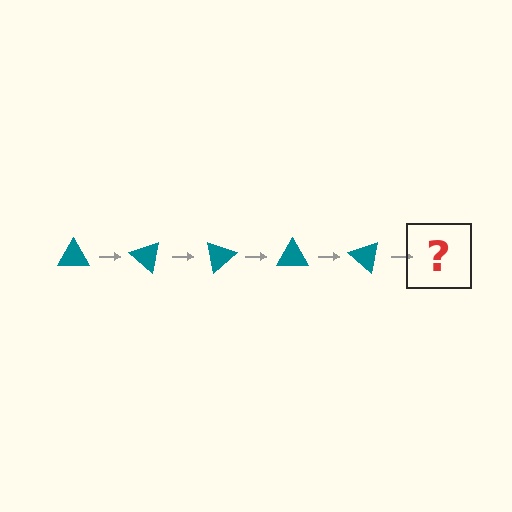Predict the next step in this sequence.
The next step is a teal triangle rotated 200 degrees.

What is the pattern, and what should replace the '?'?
The pattern is that the triangle rotates 40 degrees each step. The '?' should be a teal triangle rotated 200 degrees.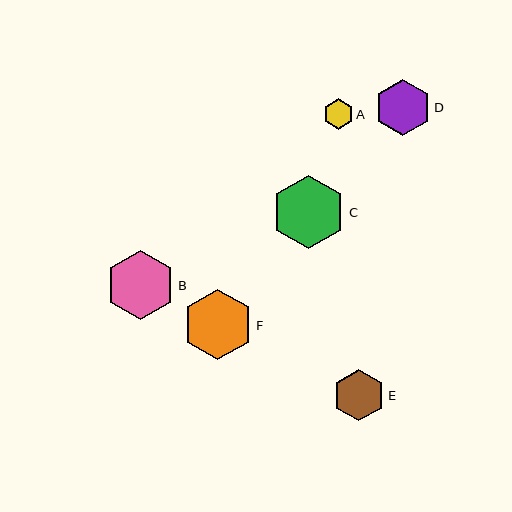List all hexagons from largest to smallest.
From largest to smallest: C, F, B, D, E, A.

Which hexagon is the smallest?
Hexagon A is the smallest with a size of approximately 30 pixels.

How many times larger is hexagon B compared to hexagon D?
Hexagon B is approximately 1.2 times the size of hexagon D.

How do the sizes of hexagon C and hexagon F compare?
Hexagon C and hexagon F are approximately the same size.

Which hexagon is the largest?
Hexagon C is the largest with a size of approximately 74 pixels.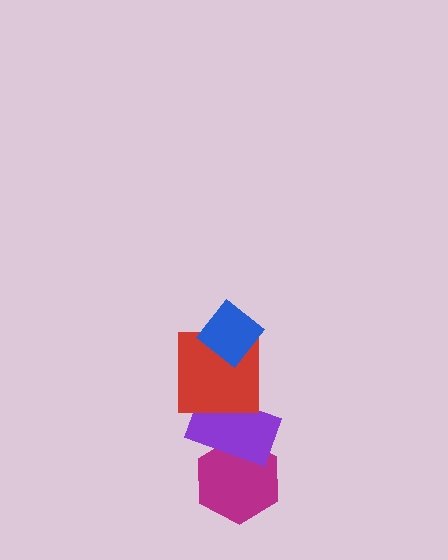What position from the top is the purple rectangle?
The purple rectangle is 3rd from the top.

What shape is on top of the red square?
The blue diamond is on top of the red square.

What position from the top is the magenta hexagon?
The magenta hexagon is 4th from the top.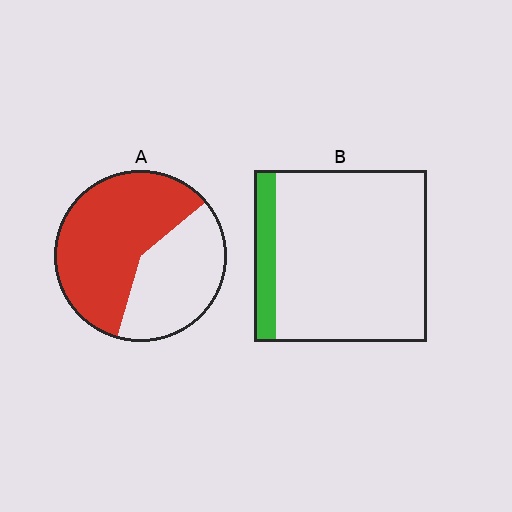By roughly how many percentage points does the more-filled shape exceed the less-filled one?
By roughly 45 percentage points (A over B).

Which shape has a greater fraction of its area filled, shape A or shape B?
Shape A.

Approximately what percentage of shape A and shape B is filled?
A is approximately 60% and B is approximately 15%.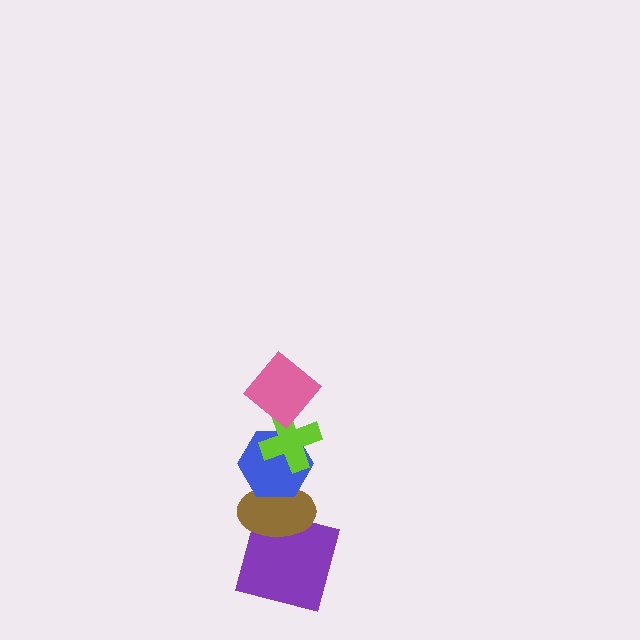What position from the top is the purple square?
The purple square is 5th from the top.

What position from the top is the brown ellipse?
The brown ellipse is 4th from the top.